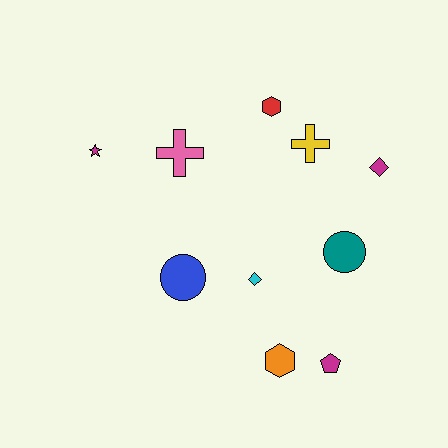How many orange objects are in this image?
There is 1 orange object.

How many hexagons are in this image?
There are 2 hexagons.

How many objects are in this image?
There are 10 objects.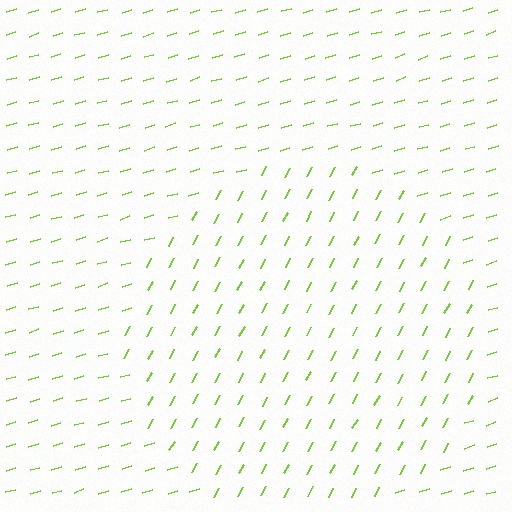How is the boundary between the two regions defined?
The boundary is defined purely by a change in line orientation (approximately 45 degrees difference). All lines are the same color and thickness.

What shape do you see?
I see a circle.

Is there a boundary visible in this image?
Yes, there is a texture boundary formed by a change in line orientation.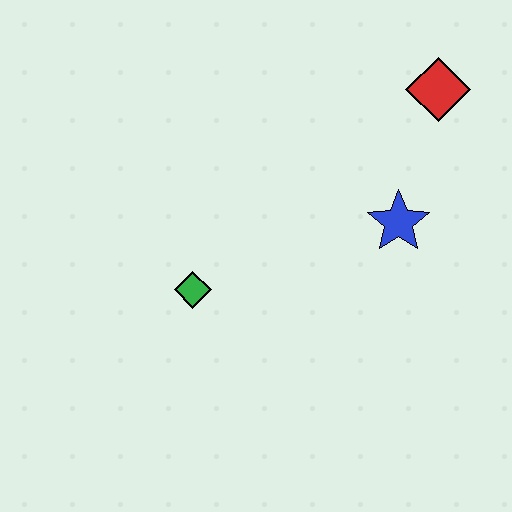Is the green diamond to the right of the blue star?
No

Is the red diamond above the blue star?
Yes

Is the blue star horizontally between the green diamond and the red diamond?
Yes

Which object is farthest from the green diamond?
The red diamond is farthest from the green diamond.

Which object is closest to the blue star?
The red diamond is closest to the blue star.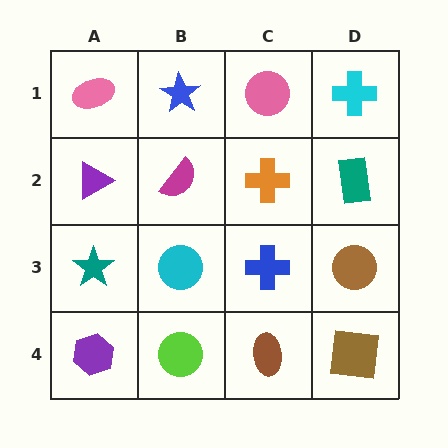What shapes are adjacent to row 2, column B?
A blue star (row 1, column B), a cyan circle (row 3, column B), a purple triangle (row 2, column A), an orange cross (row 2, column C).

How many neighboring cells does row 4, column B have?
3.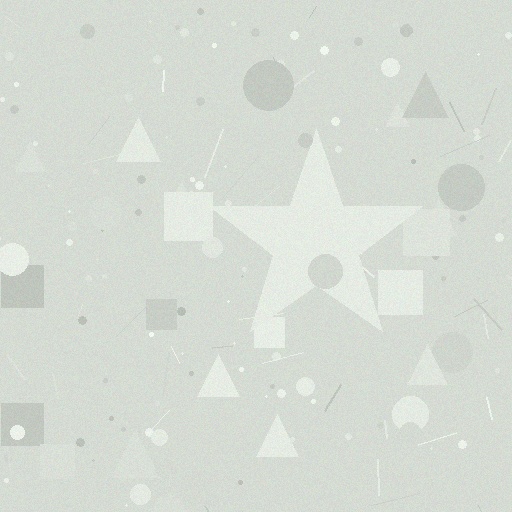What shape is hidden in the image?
A star is hidden in the image.